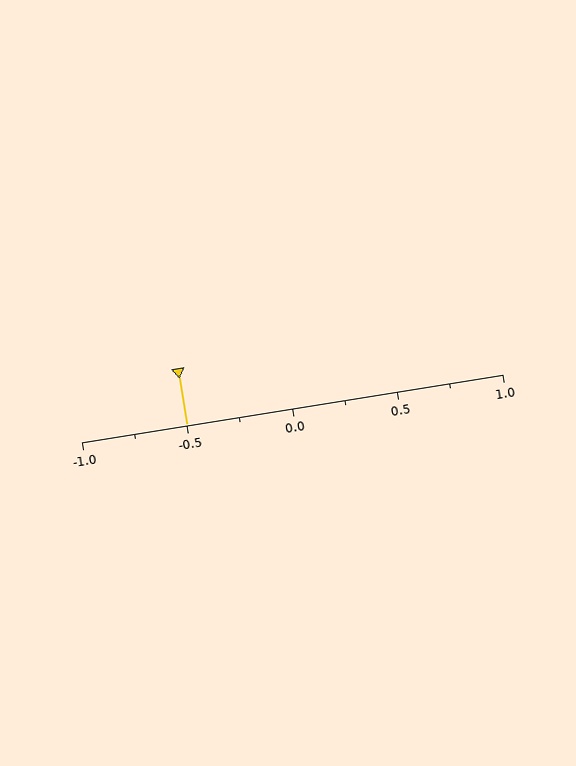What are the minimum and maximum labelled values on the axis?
The axis runs from -1.0 to 1.0.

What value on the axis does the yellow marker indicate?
The marker indicates approximately -0.5.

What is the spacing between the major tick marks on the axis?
The major ticks are spaced 0.5 apart.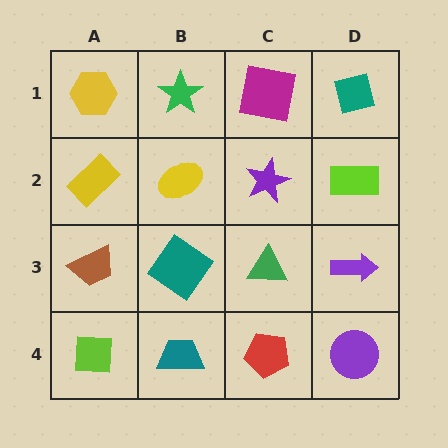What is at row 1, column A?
A yellow hexagon.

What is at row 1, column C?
A magenta square.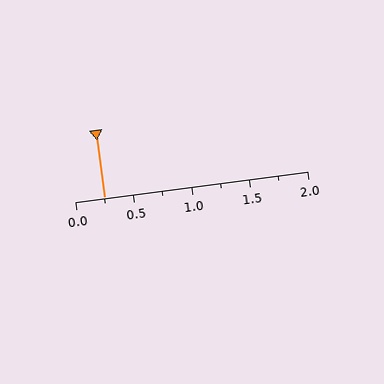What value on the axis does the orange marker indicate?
The marker indicates approximately 0.25.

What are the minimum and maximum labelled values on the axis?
The axis runs from 0.0 to 2.0.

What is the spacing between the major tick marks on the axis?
The major ticks are spaced 0.5 apart.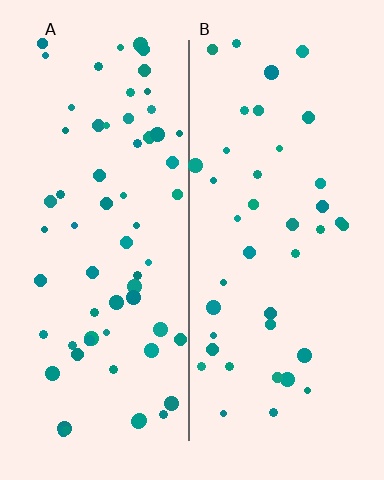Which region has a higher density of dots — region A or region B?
A (the left).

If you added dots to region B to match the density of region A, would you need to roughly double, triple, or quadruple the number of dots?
Approximately double.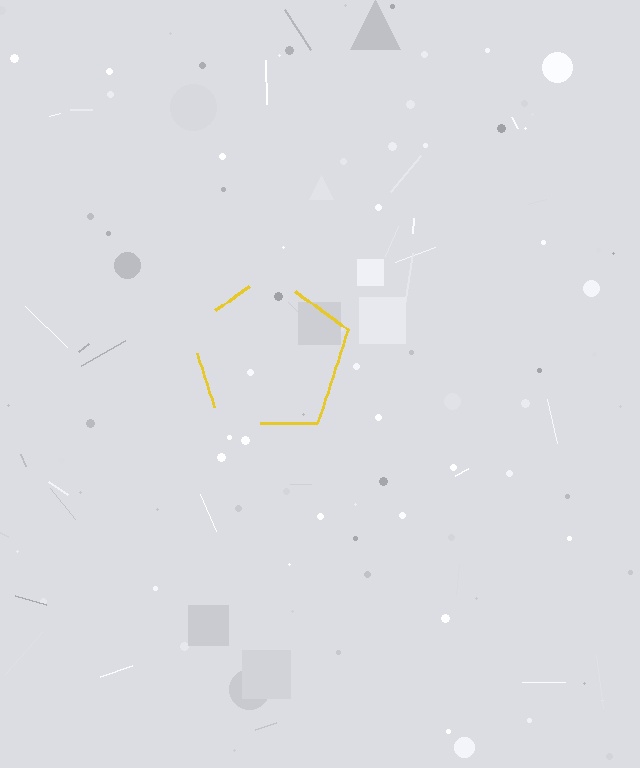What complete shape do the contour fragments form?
The contour fragments form a pentagon.